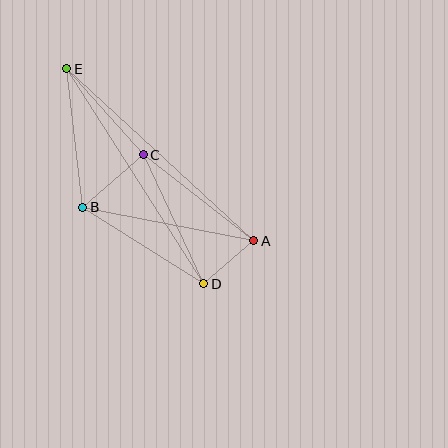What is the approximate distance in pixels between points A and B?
The distance between A and B is approximately 174 pixels.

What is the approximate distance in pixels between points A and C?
The distance between A and C is approximately 140 pixels.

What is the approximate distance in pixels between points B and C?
The distance between B and C is approximately 80 pixels.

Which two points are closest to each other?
Points A and D are closest to each other.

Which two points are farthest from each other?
Points D and E are farthest from each other.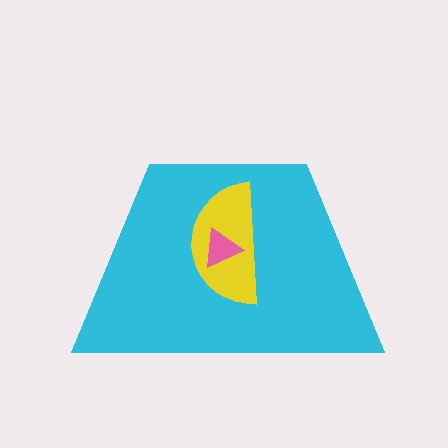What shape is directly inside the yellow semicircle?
The pink triangle.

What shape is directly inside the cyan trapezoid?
The yellow semicircle.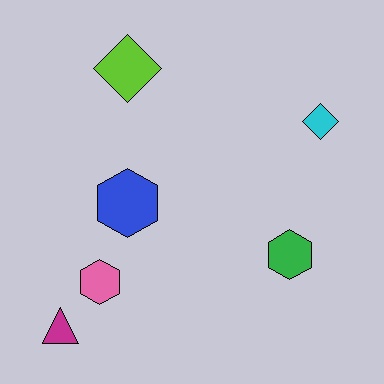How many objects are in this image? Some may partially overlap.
There are 6 objects.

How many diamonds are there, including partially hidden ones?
There are 2 diamonds.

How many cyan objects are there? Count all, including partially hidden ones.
There is 1 cyan object.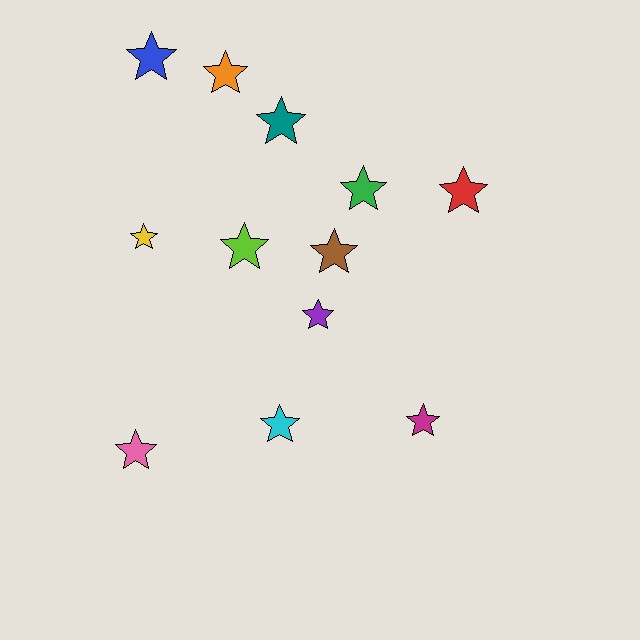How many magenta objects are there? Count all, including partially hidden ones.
There is 1 magenta object.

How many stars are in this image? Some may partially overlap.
There are 12 stars.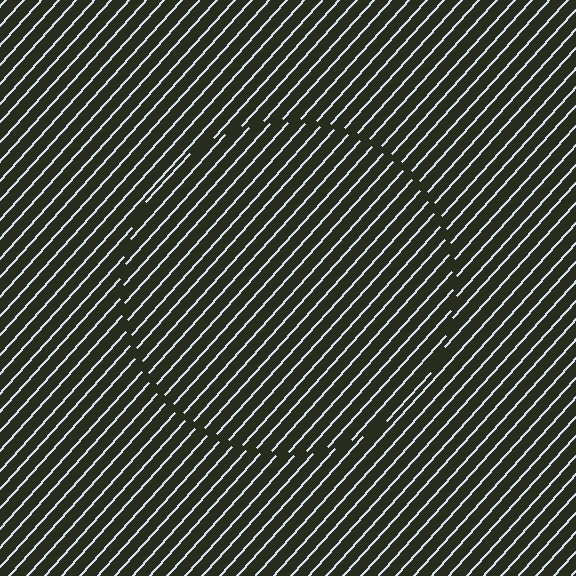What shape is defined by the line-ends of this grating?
An illusory circle. The interior of the shape contains the same grating, shifted by half a period — the contour is defined by the phase discontinuity where line-ends from the inner and outer gratings abut.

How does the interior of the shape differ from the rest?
The interior of the shape contains the same grating, shifted by half a period — the contour is defined by the phase discontinuity where line-ends from the inner and outer gratings abut.